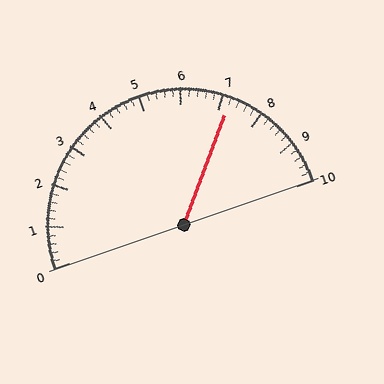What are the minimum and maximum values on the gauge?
The gauge ranges from 0 to 10.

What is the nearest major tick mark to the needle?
The nearest major tick mark is 7.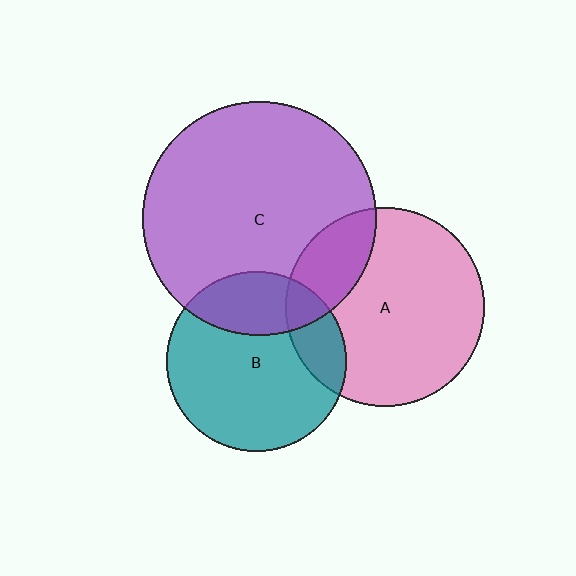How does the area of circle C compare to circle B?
Approximately 1.7 times.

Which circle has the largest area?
Circle C (purple).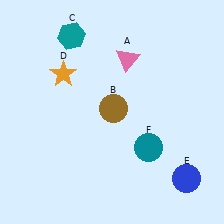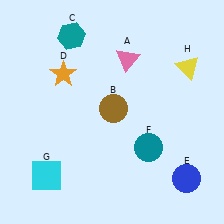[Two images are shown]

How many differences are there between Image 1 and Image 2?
There are 2 differences between the two images.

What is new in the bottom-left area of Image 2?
A cyan square (G) was added in the bottom-left area of Image 2.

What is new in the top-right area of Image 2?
A yellow triangle (H) was added in the top-right area of Image 2.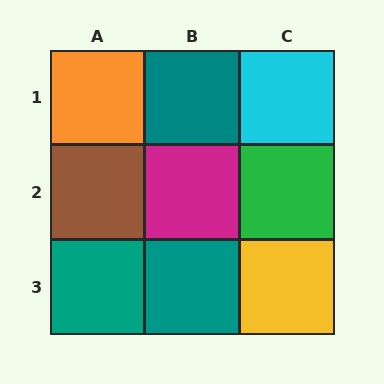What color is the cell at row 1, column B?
Teal.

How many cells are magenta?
1 cell is magenta.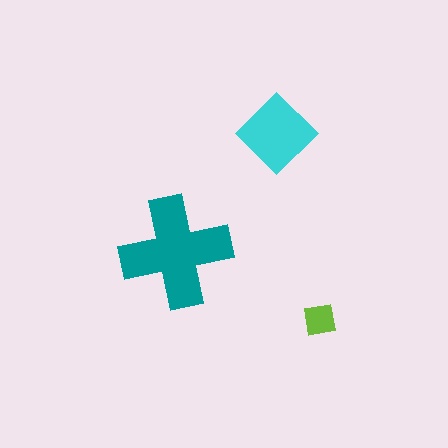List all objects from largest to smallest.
The teal cross, the cyan diamond, the lime square.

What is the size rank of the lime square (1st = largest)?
3rd.